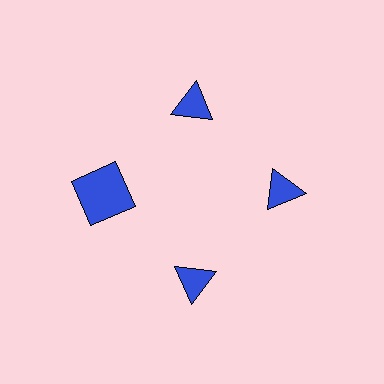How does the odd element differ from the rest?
It has a different shape: square instead of triangle.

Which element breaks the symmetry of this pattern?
The blue square at roughly the 9 o'clock position breaks the symmetry. All other shapes are blue triangles.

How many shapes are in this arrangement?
There are 4 shapes arranged in a ring pattern.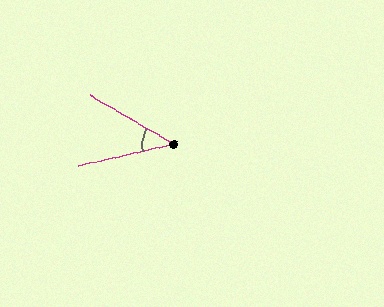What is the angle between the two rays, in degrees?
Approximately 43 degrees.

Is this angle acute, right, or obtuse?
It is acute.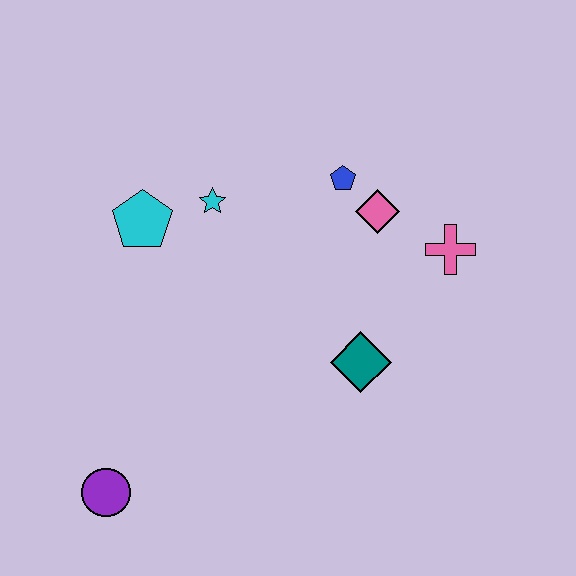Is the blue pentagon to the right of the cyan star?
Yes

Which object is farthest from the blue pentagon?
The purple circle is farthest from the blue pentagon.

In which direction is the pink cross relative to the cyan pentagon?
The pink cross is to the right of the cyan pentagon.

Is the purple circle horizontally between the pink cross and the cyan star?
No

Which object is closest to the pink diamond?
The blue pentagon is closest to the pink diamond.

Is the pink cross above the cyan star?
No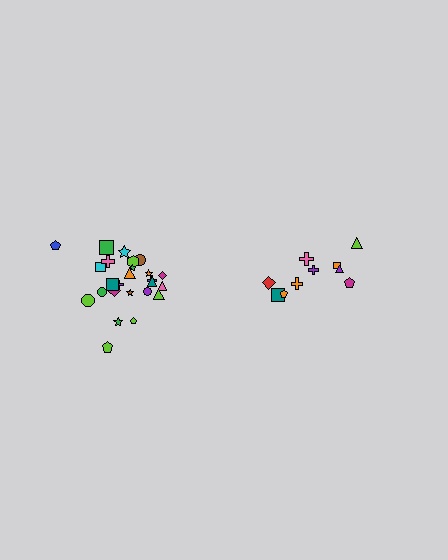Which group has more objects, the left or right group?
The left group.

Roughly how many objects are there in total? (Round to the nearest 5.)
Roughly 35 objects in total.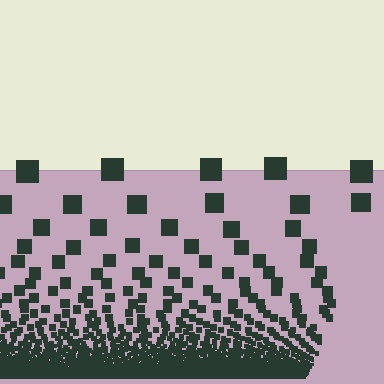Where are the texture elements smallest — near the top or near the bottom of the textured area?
Near the bottom.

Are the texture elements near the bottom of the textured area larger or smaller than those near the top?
Smaller. The gradient is inverted — elements near the bottom are smaller and denser.